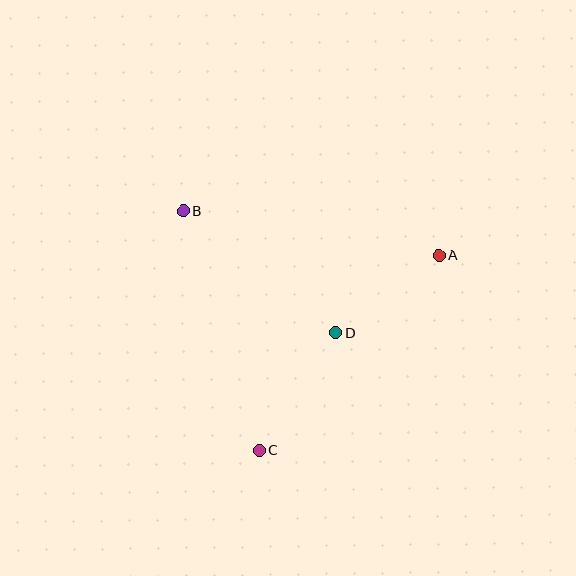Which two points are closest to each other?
Points A and D are closest to each other.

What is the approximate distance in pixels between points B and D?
The distance between B and D is approximately 195 pixels.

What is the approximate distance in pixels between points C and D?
The distance between C and D is approximately 140 pixels.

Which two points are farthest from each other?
Points A and C are farthest from each other.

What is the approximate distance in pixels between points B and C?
The distance between B and C is approximately 251 pixels.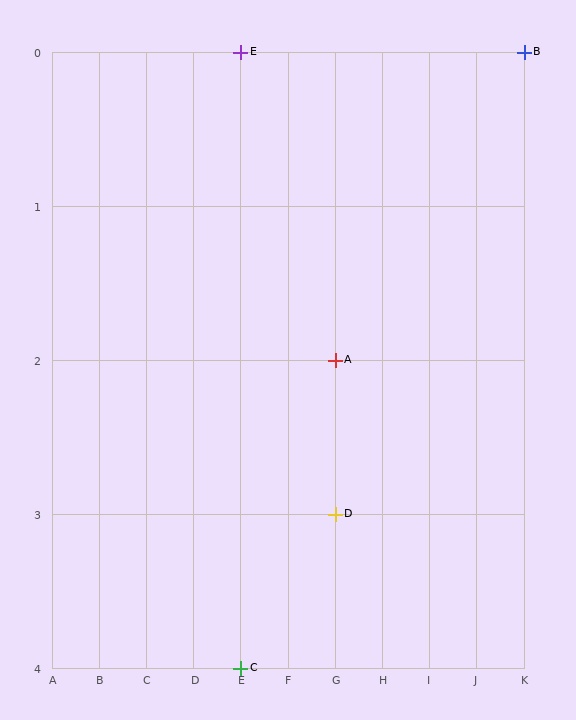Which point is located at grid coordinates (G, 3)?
Point D is at (G, 3).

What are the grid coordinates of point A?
Point A is at grid coordinates (G, 2).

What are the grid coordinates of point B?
Point B is at grid coordinates (K, 0).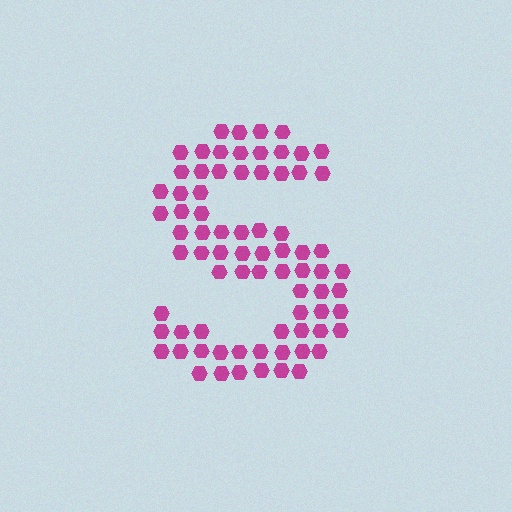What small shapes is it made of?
It is made of small hexagons.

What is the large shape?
The large shape is the letter S.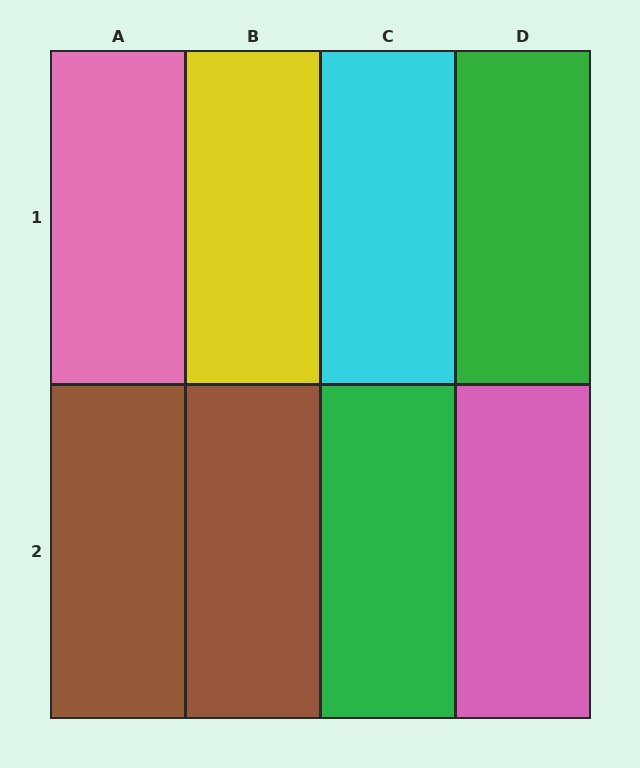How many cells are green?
2 cells are green.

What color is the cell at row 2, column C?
Green.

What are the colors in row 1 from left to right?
Pink, yellow, cyan, green.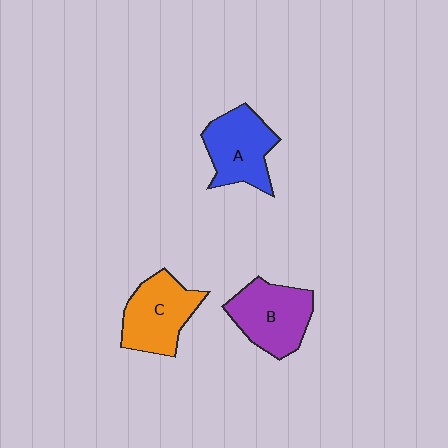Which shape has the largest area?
Shape B (purple).